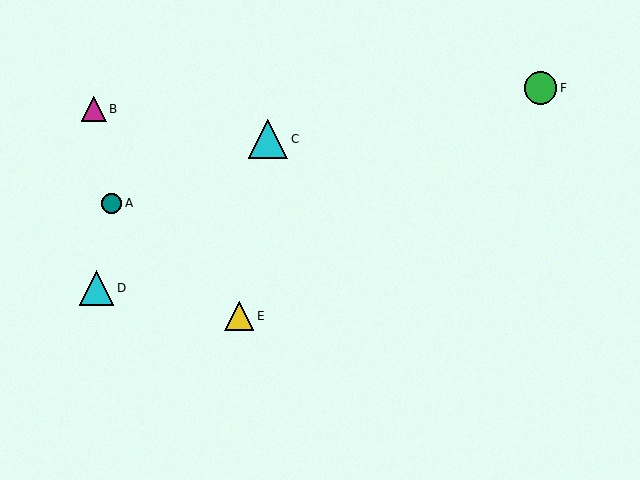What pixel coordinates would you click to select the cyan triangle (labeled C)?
Click at (268, 139) to select the cyan triangle C.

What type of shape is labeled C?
Shape C is a cyan triangle.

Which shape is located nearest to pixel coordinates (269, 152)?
The cyan triangle (labeled C) at (268, 139) is nearest to that location.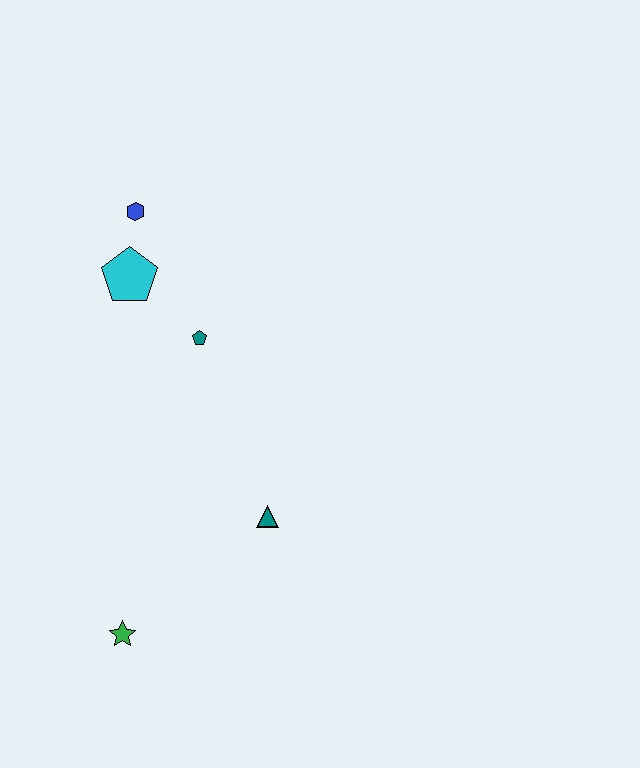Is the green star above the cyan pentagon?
No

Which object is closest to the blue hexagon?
The cyan pentagon is closest to the blue hexagon.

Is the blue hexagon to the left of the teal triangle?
Yes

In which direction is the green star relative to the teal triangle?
The green star is to the left of the teal triangle.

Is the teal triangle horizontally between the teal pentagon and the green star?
No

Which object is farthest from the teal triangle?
The blue hexagon is farthest from the teal triangle.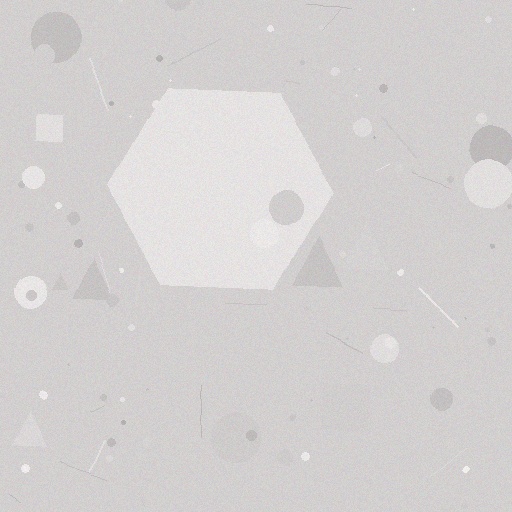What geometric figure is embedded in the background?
A hexagon is embedded in the background.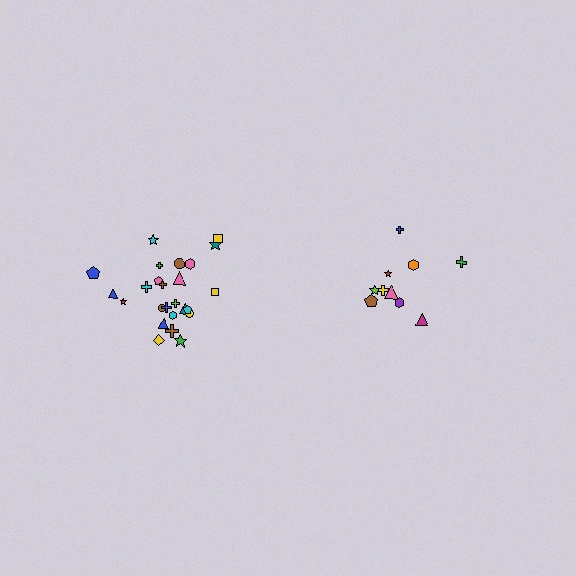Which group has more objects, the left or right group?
The left group.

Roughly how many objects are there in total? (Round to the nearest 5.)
Roughly 35 objects in total.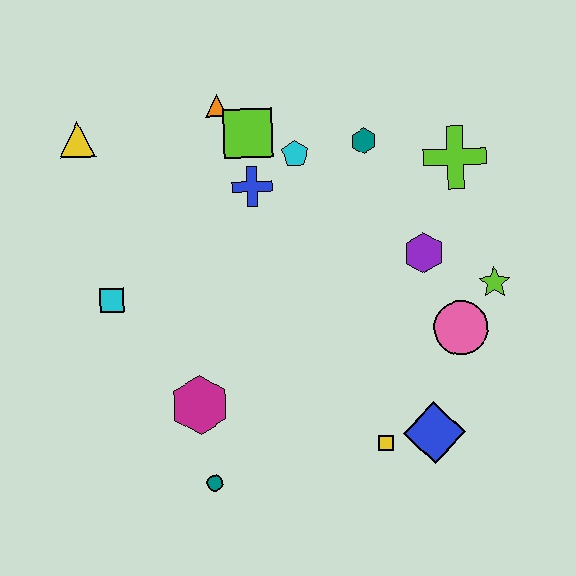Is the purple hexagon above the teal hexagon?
No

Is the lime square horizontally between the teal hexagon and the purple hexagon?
No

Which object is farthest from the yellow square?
The yellow triangle is farthest from the yellow square.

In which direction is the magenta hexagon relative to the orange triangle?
The magenta hexagon is below the orange triangle.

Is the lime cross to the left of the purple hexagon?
No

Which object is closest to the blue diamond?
The yellow square is closest to the blue diamond.